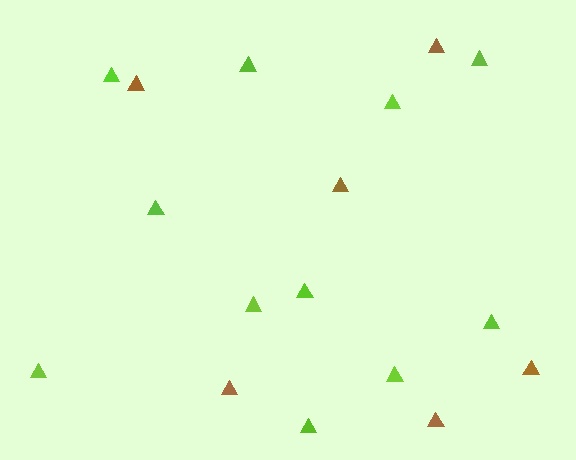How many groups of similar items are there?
There are 2 groups: one group of lime triangles (11) and one group of brown triangles (6).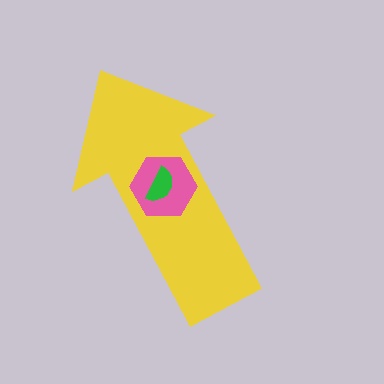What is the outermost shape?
The yellow arrow.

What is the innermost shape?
The green semicircle.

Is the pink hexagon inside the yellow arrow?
Yes.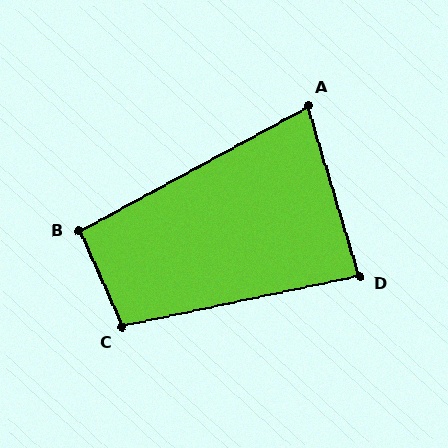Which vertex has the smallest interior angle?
A, at approximately 78 degrees.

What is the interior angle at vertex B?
Approximately 95 degrees (approximately right).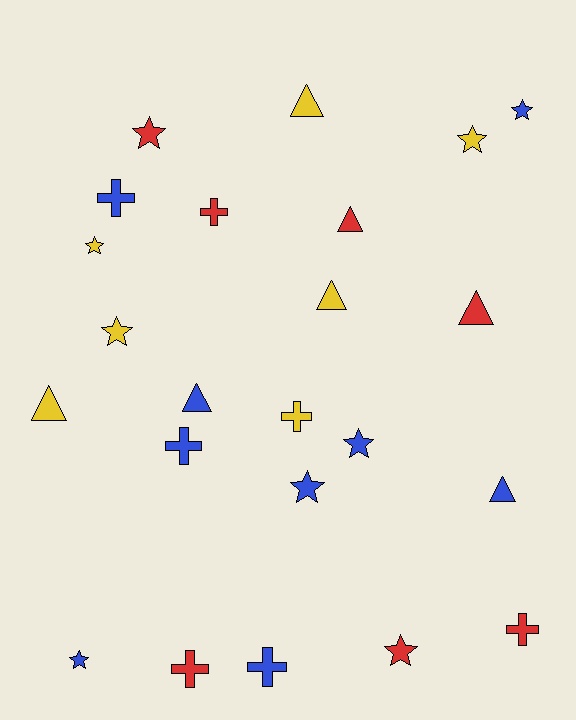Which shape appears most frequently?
Star, with 9 objects.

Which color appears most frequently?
Blue, with 9 objects.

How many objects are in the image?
There are 23 objects.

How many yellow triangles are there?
There are 3 yellow triangles.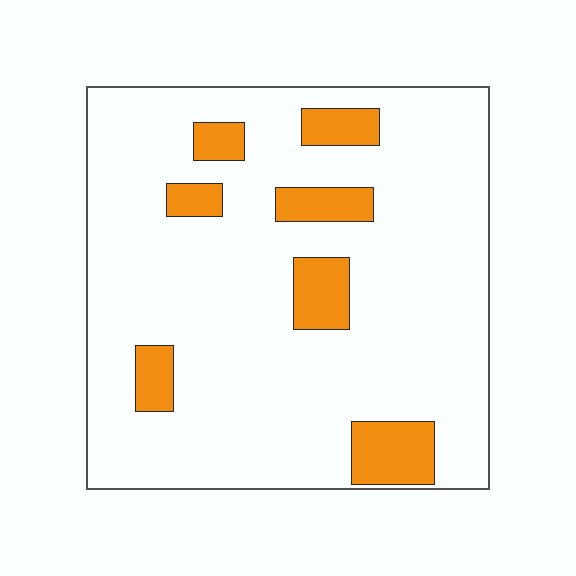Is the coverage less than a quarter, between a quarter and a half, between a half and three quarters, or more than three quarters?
Less than a quarter.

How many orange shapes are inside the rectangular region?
7.